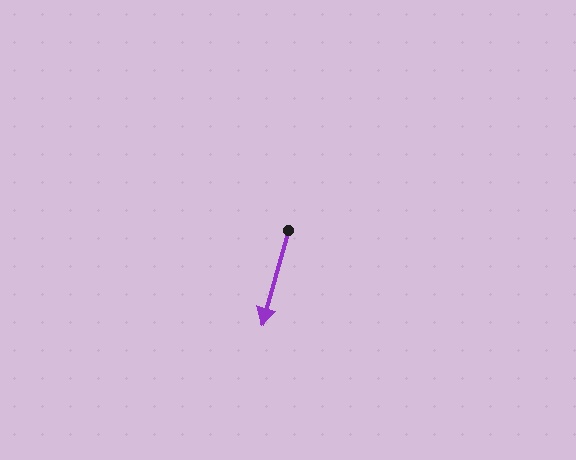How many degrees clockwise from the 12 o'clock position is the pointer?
Approximately 196 degrees.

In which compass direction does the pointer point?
South.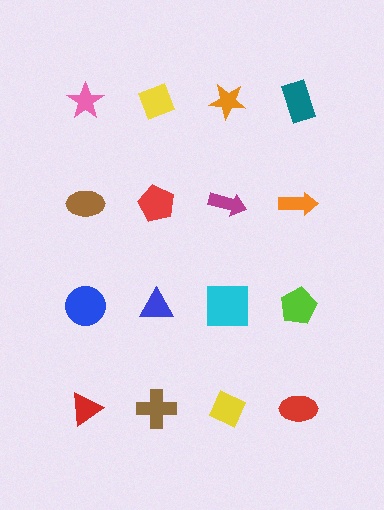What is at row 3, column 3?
A cyan square.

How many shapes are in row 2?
4 shapes.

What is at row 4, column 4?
A red ellipse.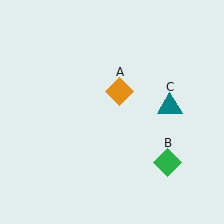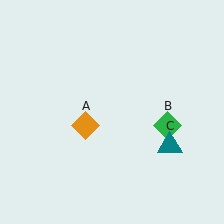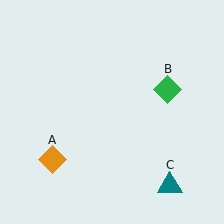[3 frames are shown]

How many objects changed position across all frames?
3 objects changed position: orange diamond (object A), green diamond (object B), teal triangle (object C).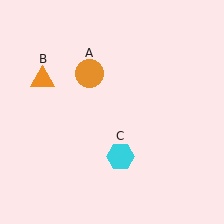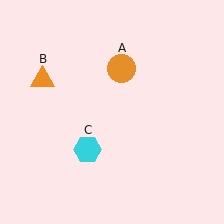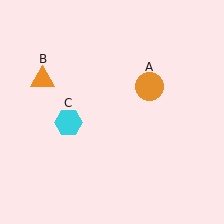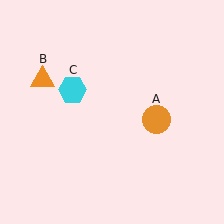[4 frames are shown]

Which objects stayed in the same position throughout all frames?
Orange triangle (object B) remained stationary.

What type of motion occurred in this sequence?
The orange circle (object A), cyan hexagon (object C) rotated clockwise around the center of the scene.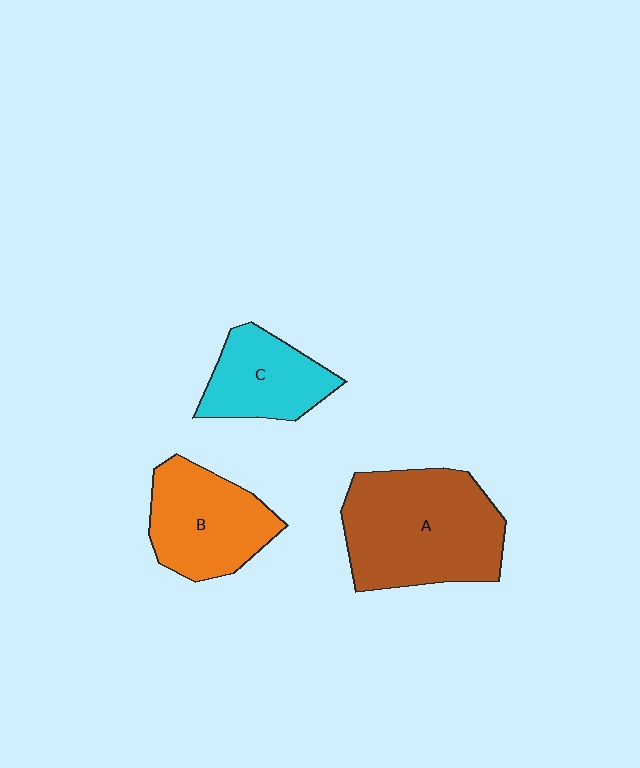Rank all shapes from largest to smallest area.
From largest to smallest: A (brown), B (orange), C (cyan).